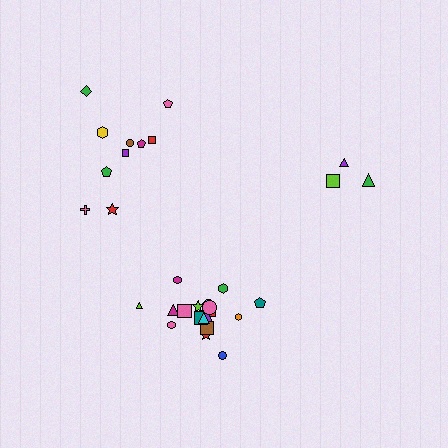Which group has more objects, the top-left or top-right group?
The top-left group.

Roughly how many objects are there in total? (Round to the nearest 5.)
Roughly 30 objects in total.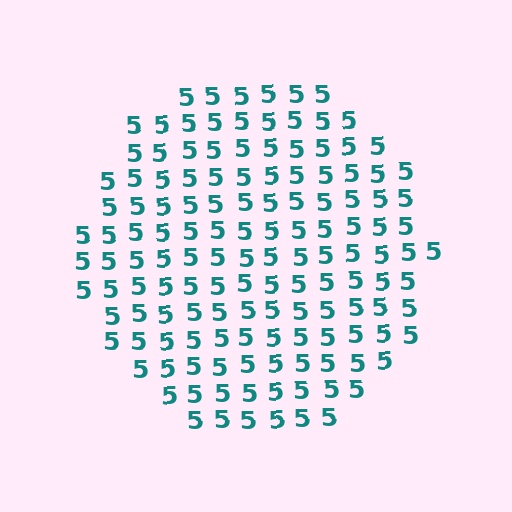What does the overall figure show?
The overall figure shows a circle.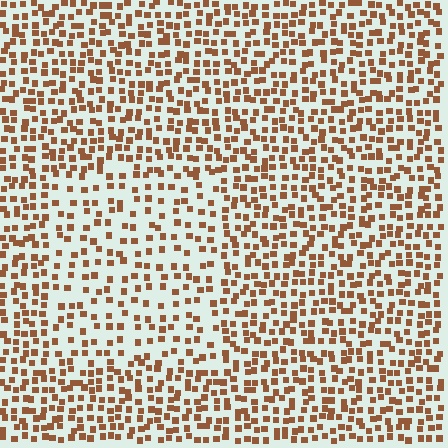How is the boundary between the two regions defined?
The boundary is defined by a change in element density (approximately 1.8x ratio). All elements are the same color, size, and shape.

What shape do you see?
I see a rectangle.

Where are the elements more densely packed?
The elements are more densely packed outside the rectangle boundary.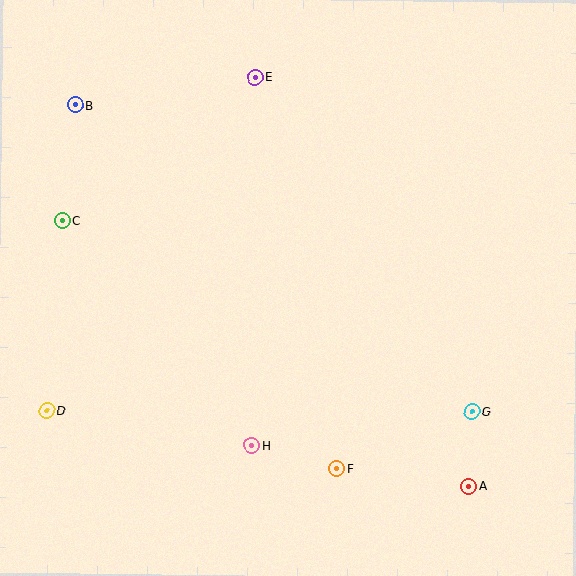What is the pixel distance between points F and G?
The distance between F and G is 146 pixels.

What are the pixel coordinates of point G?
Point G is at (472, 412).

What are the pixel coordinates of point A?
Point A is at (468, 487).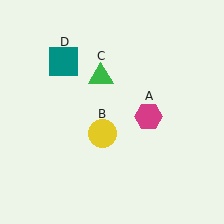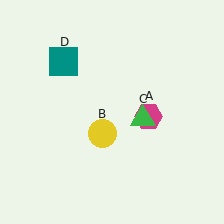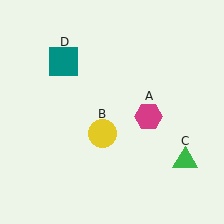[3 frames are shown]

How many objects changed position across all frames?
1 object changed position: green triangle (object C).